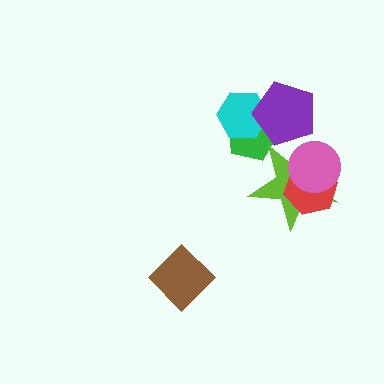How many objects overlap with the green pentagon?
3 objects overlap with the green pentagon.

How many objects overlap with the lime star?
4 objects overlap with the lime star.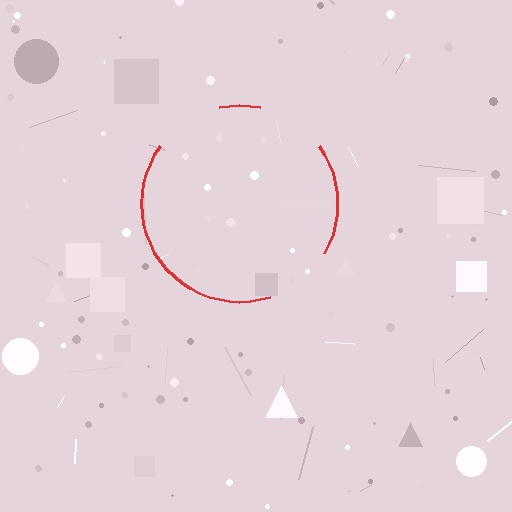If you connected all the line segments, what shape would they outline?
They would outline a circle.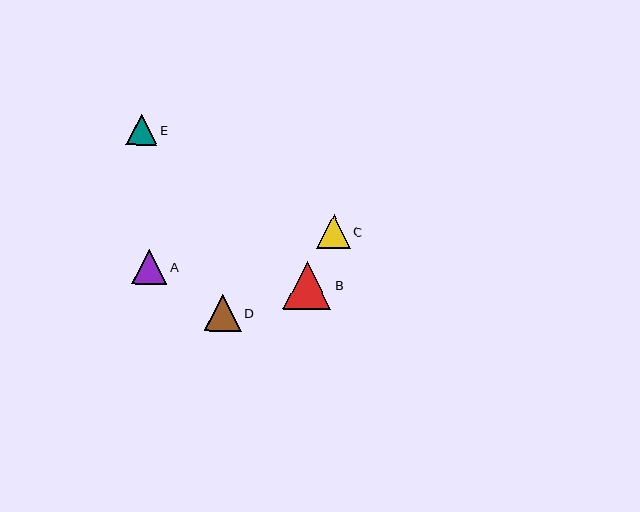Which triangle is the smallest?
Triangle E is the smallest with a size of approximately 31 pixels.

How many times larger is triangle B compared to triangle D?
Triangle B is approximately 1.3 times the size of triangle D.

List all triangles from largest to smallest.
From largest to smallest: B, D, A, C, E.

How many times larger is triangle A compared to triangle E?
Triangle A is approximately 1.1 times the size of triangle E.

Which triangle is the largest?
Triangle B is the largest with a size of approximately 48 pixels.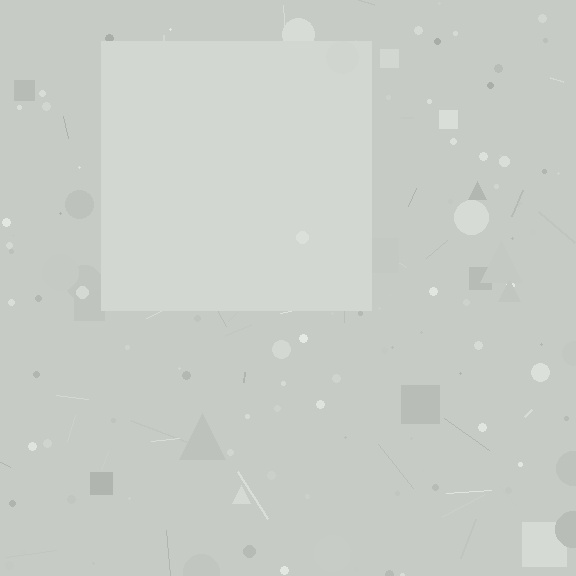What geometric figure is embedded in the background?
A square is embedded in the background.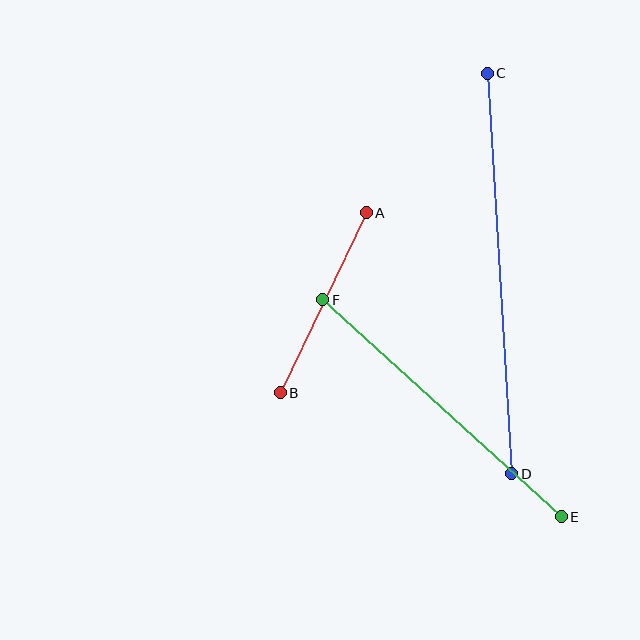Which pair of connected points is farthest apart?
Points C and D are farthest apart.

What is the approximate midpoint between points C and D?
The midpoint is at approximately (499, 273) pixels.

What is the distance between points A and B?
The distance is approximately 200 pixels.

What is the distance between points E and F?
The distance is approximately 323 pixels.